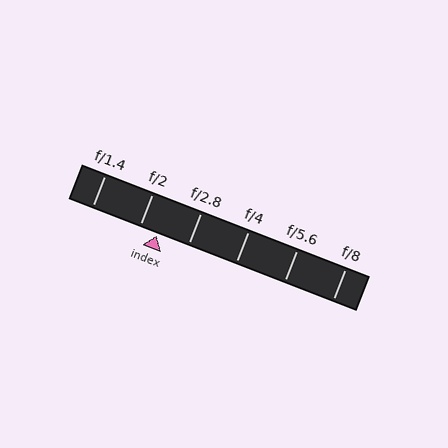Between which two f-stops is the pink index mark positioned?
The index mark is between f/2 and f/2.8.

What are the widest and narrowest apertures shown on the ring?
The widest aperture shown is f/1.4 and the narrowest is f/8.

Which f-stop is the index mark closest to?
The index mark is closest to f/2.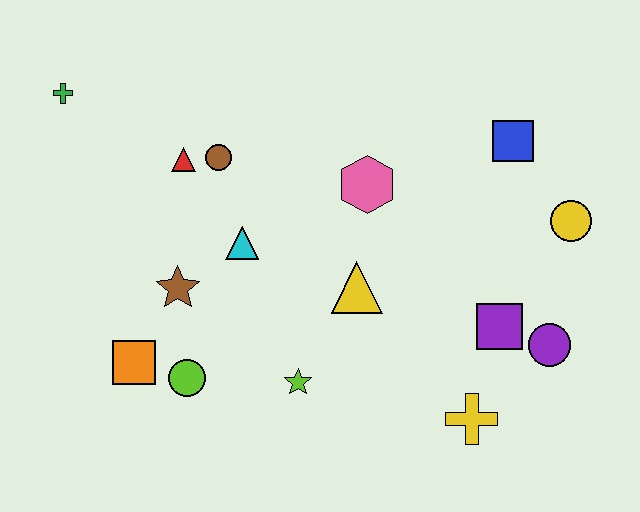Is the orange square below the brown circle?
Yes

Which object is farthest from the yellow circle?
The green cross is farthest from the yellow circle.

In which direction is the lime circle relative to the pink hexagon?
The lime circle is below the pink hexagon.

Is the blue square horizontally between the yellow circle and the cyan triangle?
Yes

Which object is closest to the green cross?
The red triangle is closest to the green cross.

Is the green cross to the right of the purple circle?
No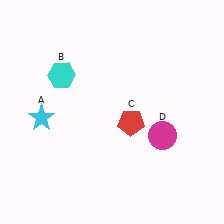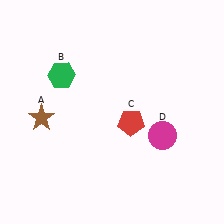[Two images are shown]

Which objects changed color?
A changed from cyan to brown. B changed from cyan to green.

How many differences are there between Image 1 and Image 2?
There are 2 differences between the two images.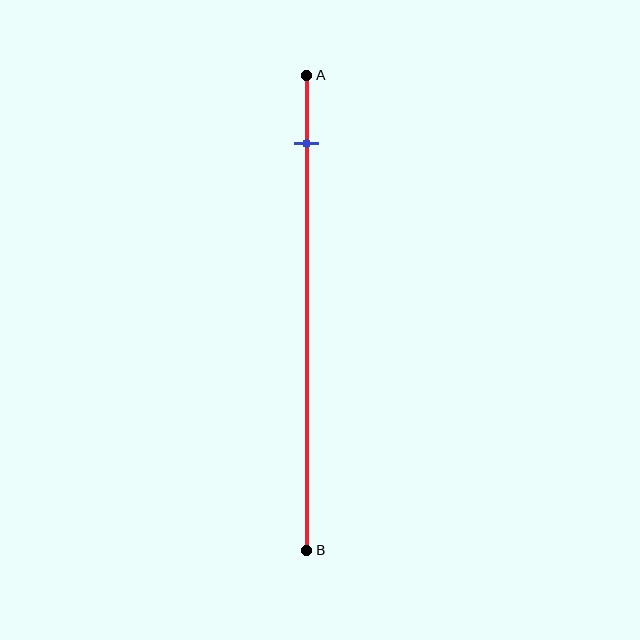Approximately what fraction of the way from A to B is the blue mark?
The blue mark is approximately 15% of the way from A to B.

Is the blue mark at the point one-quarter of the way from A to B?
No, the mark is at about 15% from A, not at the 25% one-quarter point.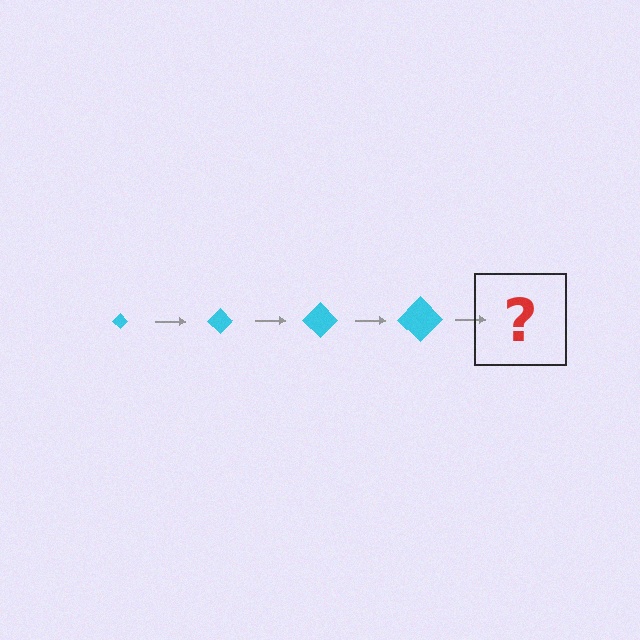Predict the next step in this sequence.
The next step is a cyan diamond, larger than the previous one.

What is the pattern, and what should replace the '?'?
The pattern is that the diamond gets progressively larger each step. The '?' should be a cyan diamond, larger than the previous one.